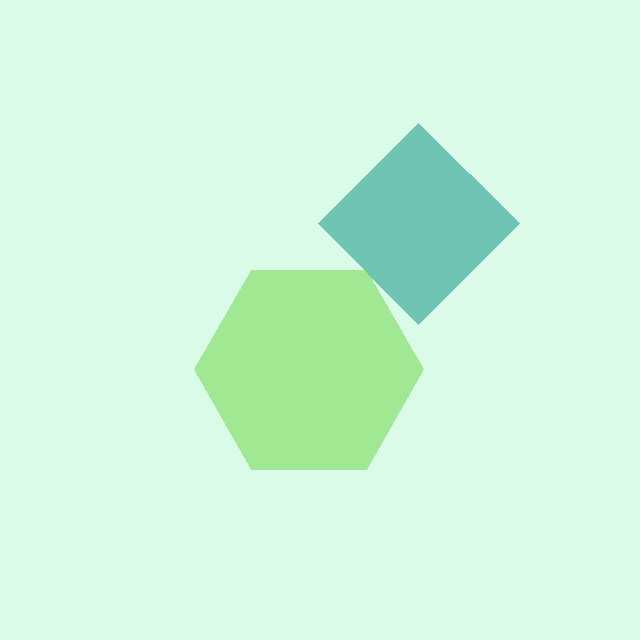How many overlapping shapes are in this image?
There are 2 overlapping shapes in the image.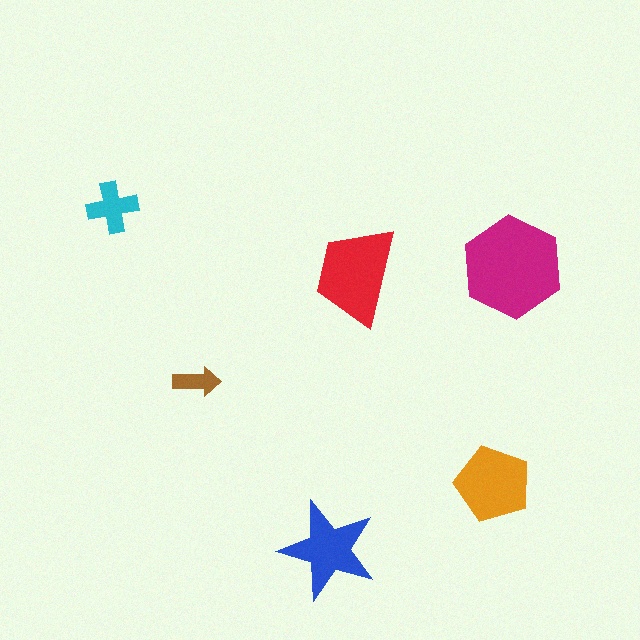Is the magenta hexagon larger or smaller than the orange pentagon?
Larger.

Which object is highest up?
The cyan cross is topmost.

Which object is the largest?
The magenta hexagon.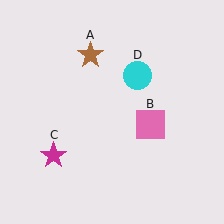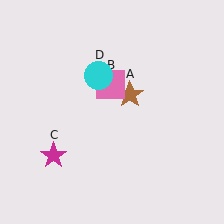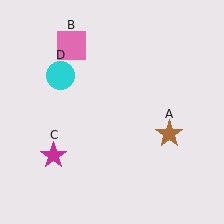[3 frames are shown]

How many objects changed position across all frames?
3 objects changed position: brown star (object A), pink square (object B), cyan circle (object D).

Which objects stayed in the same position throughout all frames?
Magenta star (object C) remained stationary.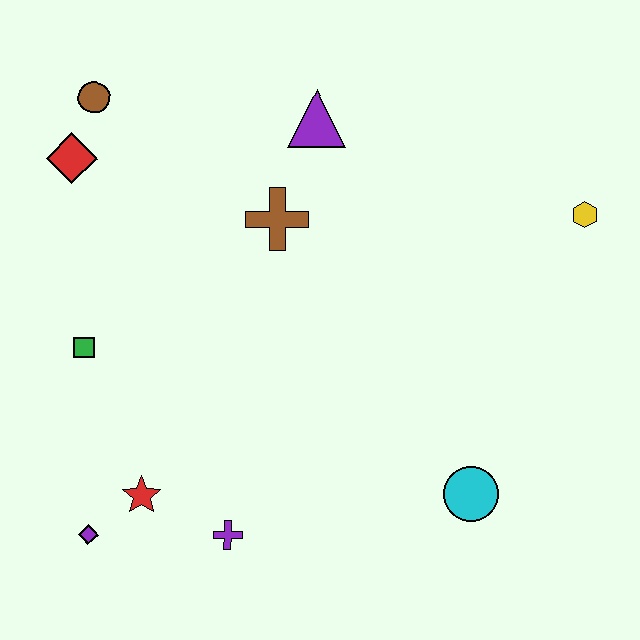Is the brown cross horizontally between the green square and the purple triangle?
Yes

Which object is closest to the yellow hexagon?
The purple triangle is closest to the yellow hexagon.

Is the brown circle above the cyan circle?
Yes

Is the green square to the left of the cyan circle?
Yes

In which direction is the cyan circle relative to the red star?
The cyan circle is to the right of the red star.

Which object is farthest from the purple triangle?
The purple diamond is farthest from the purple triangle.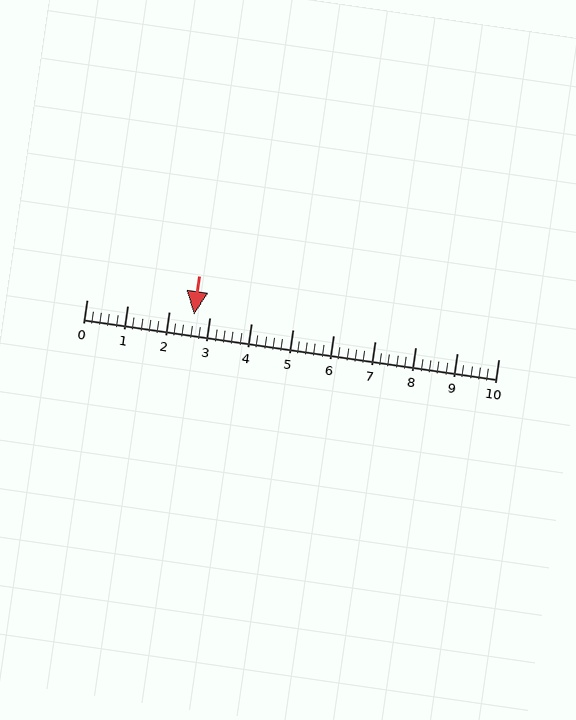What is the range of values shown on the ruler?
The ruler shows values from 0 to 10.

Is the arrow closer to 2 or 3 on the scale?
The arrow is closer to 3.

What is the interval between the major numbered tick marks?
The major tick marks are spaced 1 units apart.